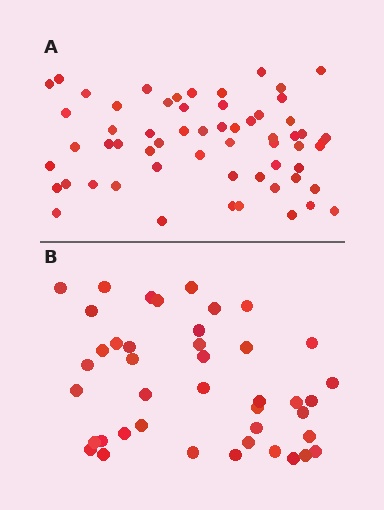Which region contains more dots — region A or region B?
Region A (the top region) has more dots.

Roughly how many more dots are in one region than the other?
Region A has approximately 20 more dots than region B.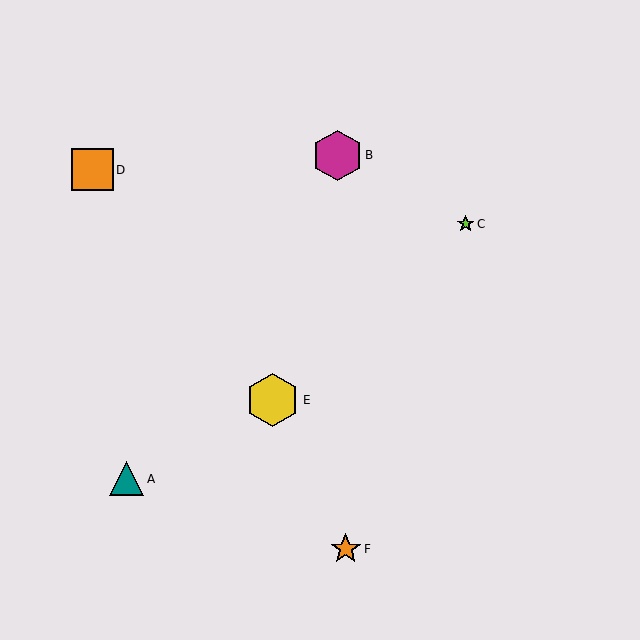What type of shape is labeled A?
Shape A is a teal triangle.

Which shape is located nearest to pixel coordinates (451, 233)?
The lime star (labeled C) at (466, 224) is nearest to that location.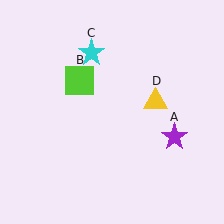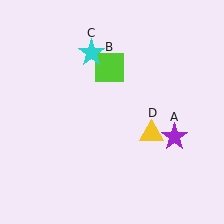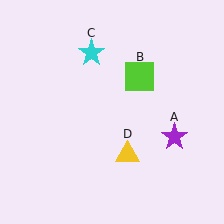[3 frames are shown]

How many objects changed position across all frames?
2 objects changed position: lime square (object B), yellow triangle (object D).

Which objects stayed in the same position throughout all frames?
Purple star (object A) and cyan star (object C) remained stationary.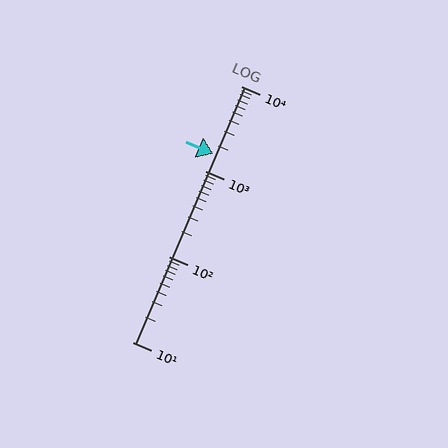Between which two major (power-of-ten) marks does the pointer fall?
The pointer is between 1000 and 10000.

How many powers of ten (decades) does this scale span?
The scale spans 3 decades, from 10 to 10000.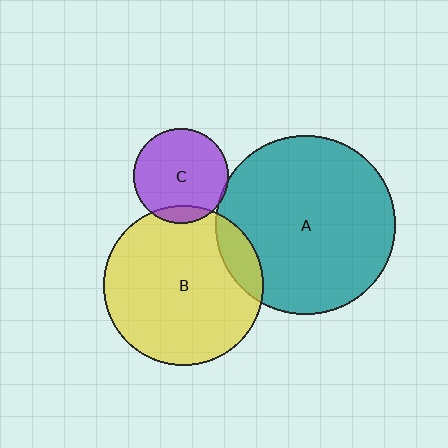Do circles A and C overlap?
Yes.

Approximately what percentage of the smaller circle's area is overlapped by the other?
Approximately 5%.